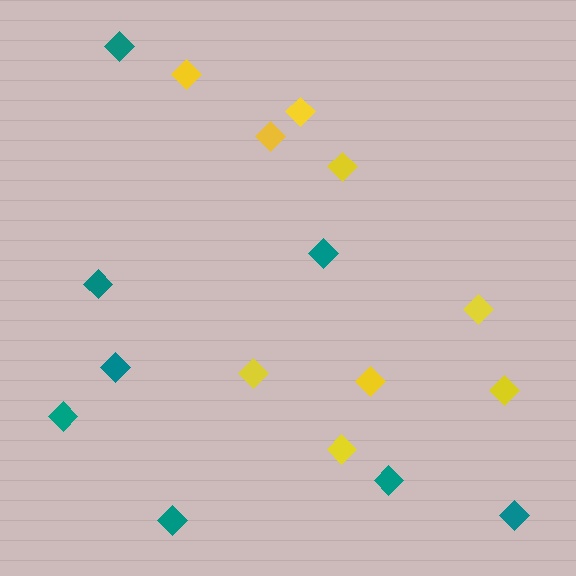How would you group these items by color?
There are 2 groups: one group of yellow diamonds (9) and one group of teal diamonds (8).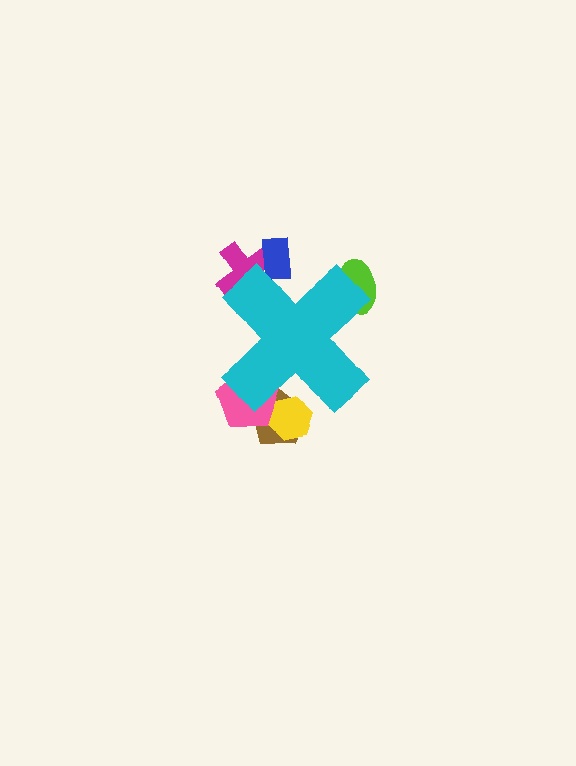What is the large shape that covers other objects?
A cyan cross.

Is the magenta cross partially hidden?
Yes, the magenta cross is partially hidden behind the cyan cross.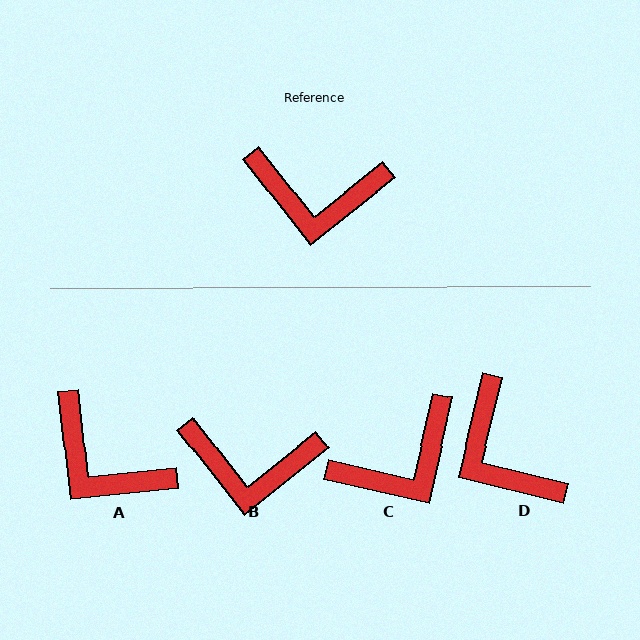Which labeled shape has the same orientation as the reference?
B.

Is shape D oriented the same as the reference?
No, it is off by about 52 degrees.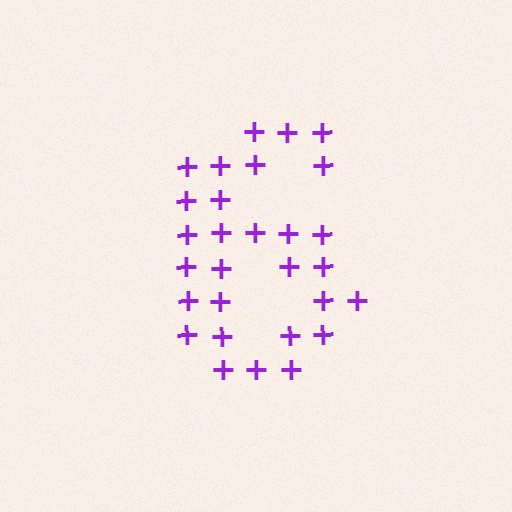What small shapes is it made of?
It is made of small plus signs.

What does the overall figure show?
The overall figure shows the digit 6.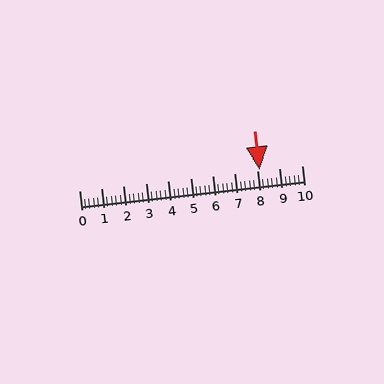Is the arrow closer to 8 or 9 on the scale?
The arrow is closer to 8.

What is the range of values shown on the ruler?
The ruler shows values from 0 to 10.